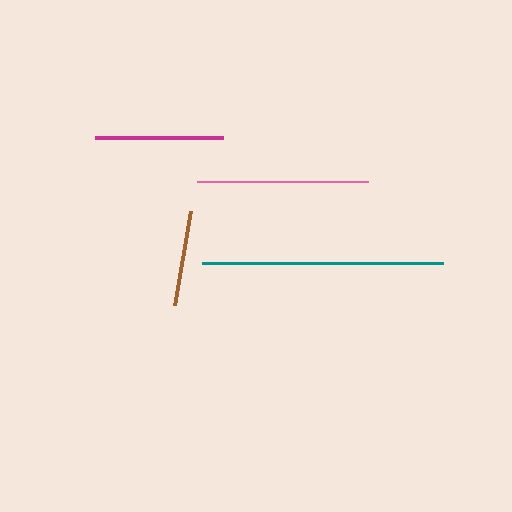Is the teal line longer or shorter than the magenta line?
The teal line is longer than the magenta line.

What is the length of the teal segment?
The teal segment is approximately 241 pixels long.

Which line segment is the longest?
The teal line is the longest at approximately 241 pixels.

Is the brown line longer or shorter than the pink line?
The pink line is longer than the brown line.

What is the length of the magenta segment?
The magenta segment is approximately 128 pixels long.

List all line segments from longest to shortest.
From longest to shortest: teal, pink, magenta, brown.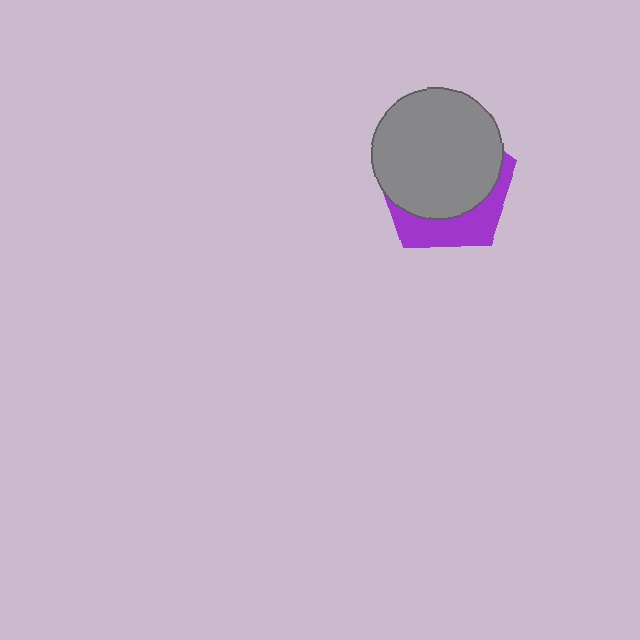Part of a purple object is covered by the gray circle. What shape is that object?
It is a pentagon.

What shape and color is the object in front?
The object in front is a gray circle.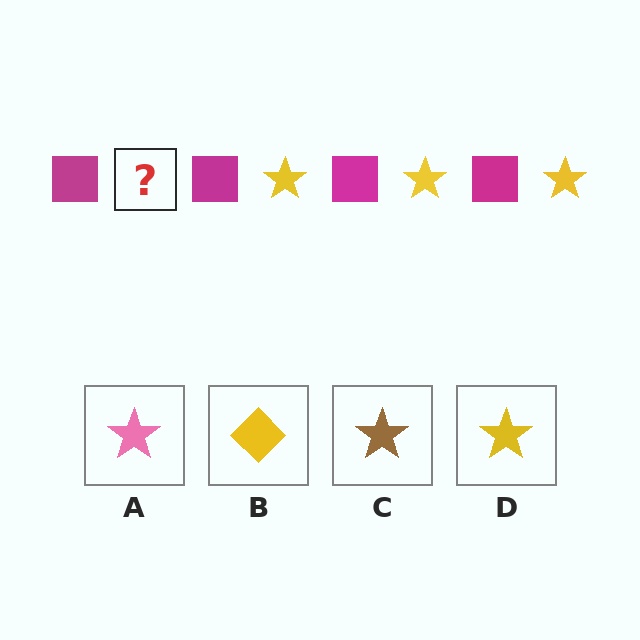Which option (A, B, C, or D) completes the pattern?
D.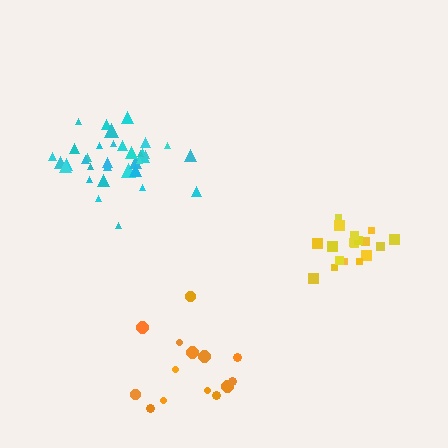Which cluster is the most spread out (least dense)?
Orange.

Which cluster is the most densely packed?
Cyan.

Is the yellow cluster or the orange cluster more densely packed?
Yellow.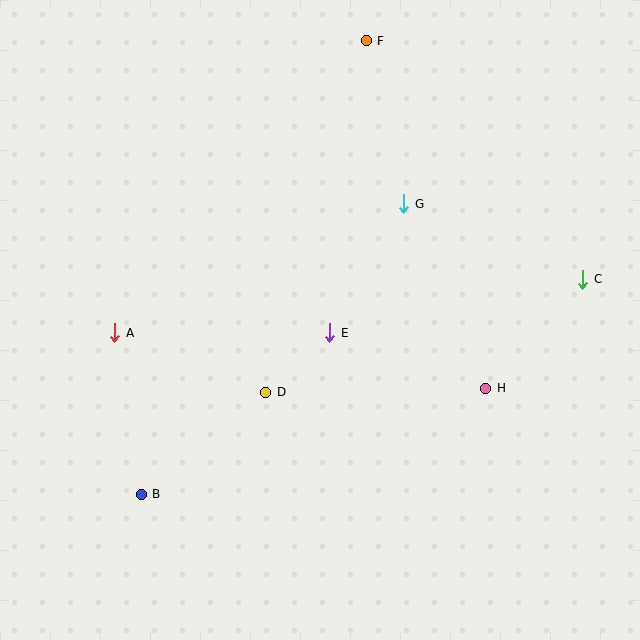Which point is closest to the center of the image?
Point E at (330, 333) is closest to the center.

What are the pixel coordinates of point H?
Point H is at (486, 388).